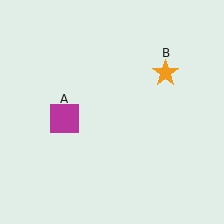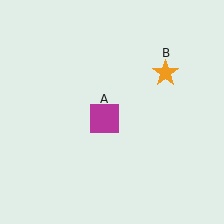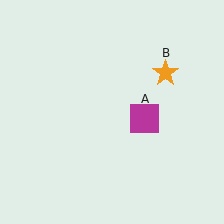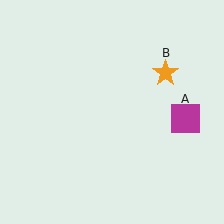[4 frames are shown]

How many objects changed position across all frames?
1 object changed position: magenta square (object A).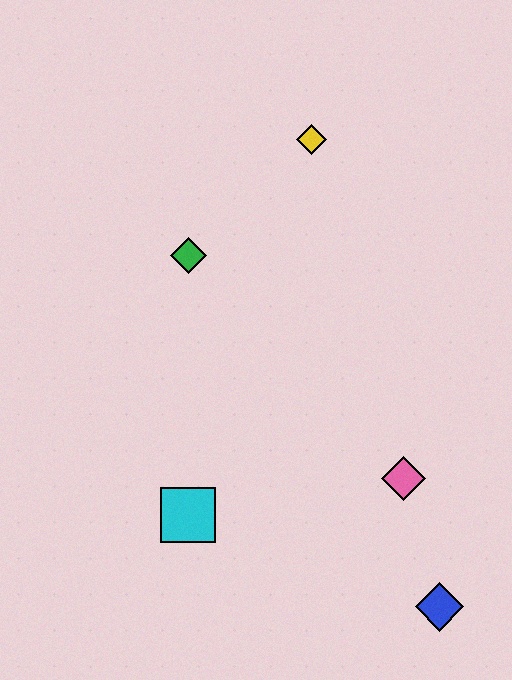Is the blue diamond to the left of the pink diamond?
No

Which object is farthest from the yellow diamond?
The blue diamond is farthest from the yellow diamond.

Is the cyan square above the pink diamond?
No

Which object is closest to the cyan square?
The pink diamond is closest to the cyan square.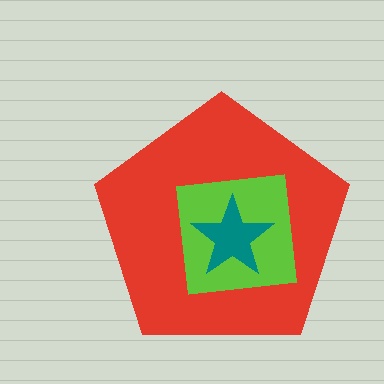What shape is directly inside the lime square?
The teal star.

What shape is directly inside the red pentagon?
The lime square.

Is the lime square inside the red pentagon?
Yes.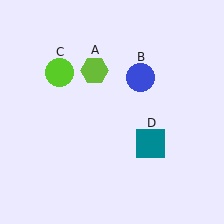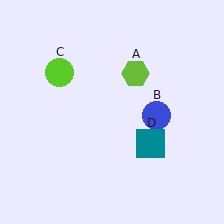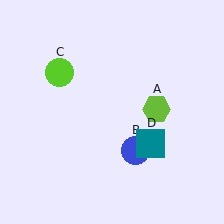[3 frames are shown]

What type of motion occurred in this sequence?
The lime hexagon (object A), blue circle (object B) rotated clockwise around the center of the scene.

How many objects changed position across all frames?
2 objects changed position: lime hexagon (object A), blue circle (object B).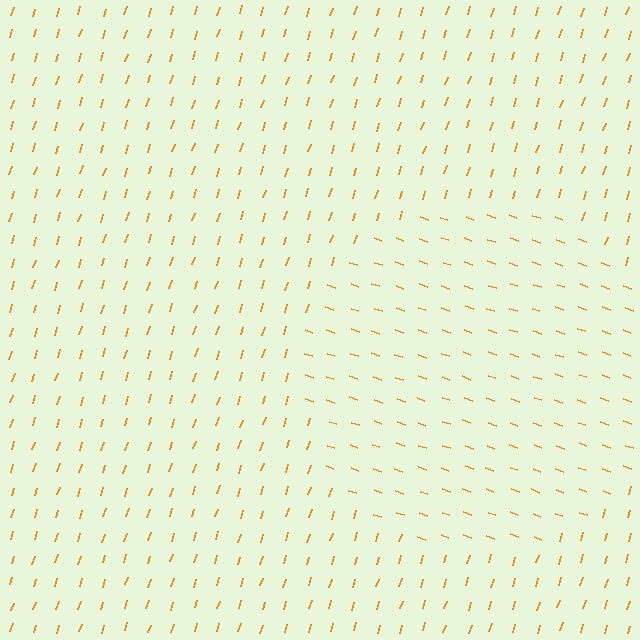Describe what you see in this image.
The image is filled with small orange line segments. A circle region in the image has lines oriented differently from the surrounding lines, creating a visible texture boundary.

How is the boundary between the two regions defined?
The boundary is defined purely by a change in line orientation (approximately 87 degrees difference). All lines are the same color and thickness.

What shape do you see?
I see a circle.